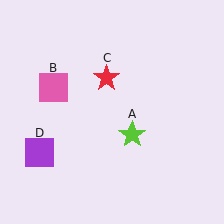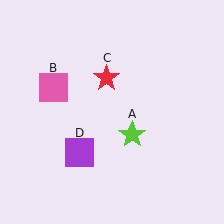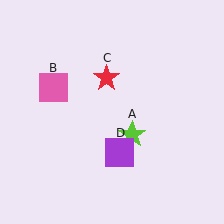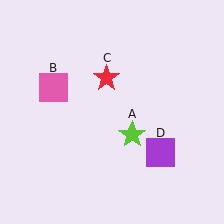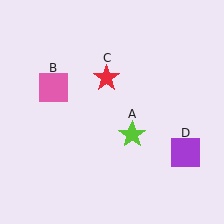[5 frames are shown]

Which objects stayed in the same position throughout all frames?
Lime star (object A) and pink square (object B) and red star (object C) remained stationary.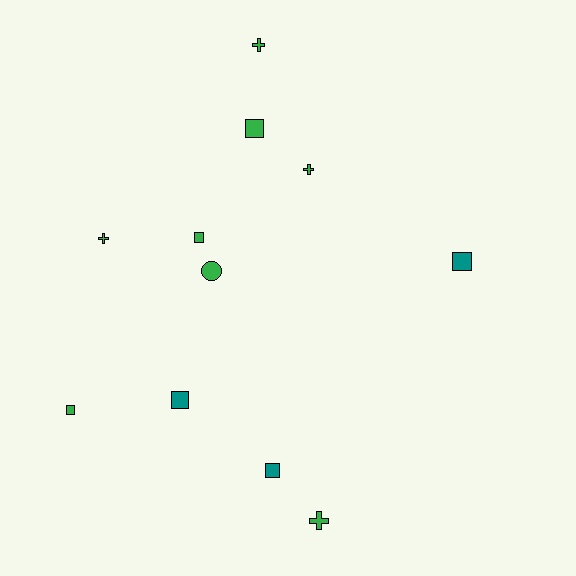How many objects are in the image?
There are 11 objects.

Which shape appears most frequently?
Square, with 6 objects.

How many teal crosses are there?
There are no teal crosses.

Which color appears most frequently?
Green, with 8 objects.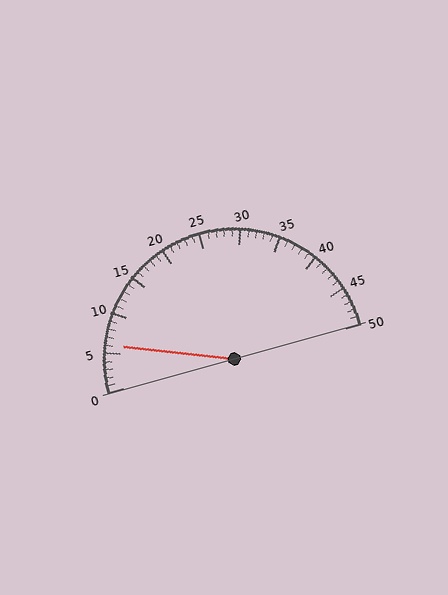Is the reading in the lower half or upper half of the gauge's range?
The reading is in the lower half of the range (0 to 50).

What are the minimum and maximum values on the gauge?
The gauge ranges from 0 to 50.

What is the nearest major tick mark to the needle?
The nearest major tick mark is 5.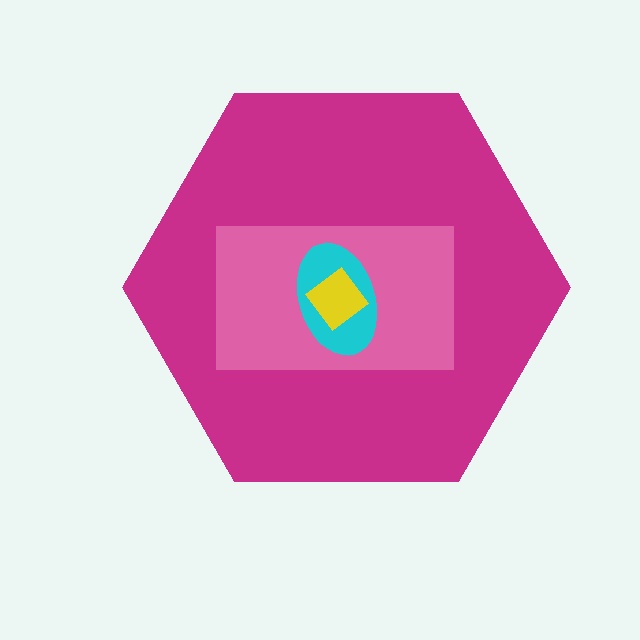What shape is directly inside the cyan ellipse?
The yellow diamond.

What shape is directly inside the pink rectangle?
The cyan ellipse.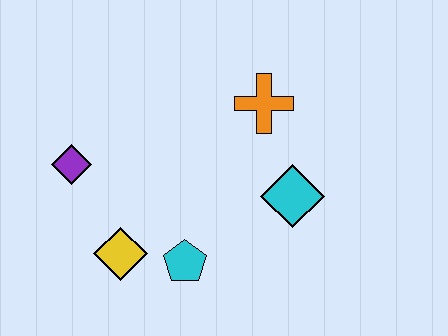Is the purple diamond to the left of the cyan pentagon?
Yes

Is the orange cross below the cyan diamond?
No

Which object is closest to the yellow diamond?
The cyan pentagon is closest to the yellow diamond.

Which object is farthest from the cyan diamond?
The purple diamond is farthest from the cyan diamond.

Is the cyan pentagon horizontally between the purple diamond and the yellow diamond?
No